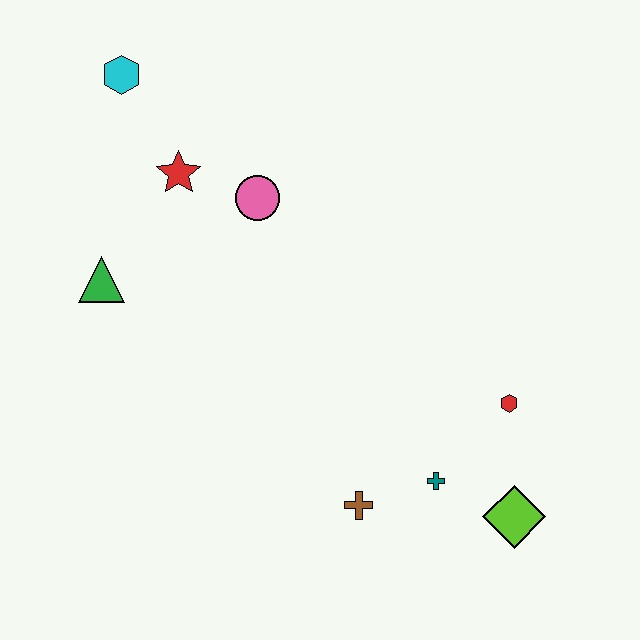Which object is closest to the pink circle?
The red star is closest to the pink circle.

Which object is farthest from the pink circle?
The lime diamond is farthest from the pink circle.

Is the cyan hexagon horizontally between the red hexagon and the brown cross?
No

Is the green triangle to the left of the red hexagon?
Yes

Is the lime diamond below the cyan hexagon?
Yes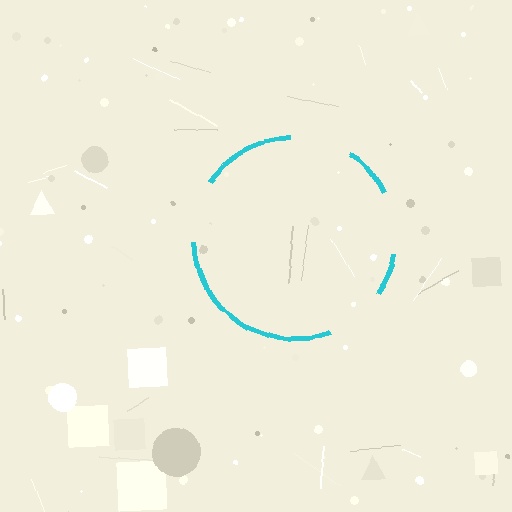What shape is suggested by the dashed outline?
The dashed outline suggests a circle.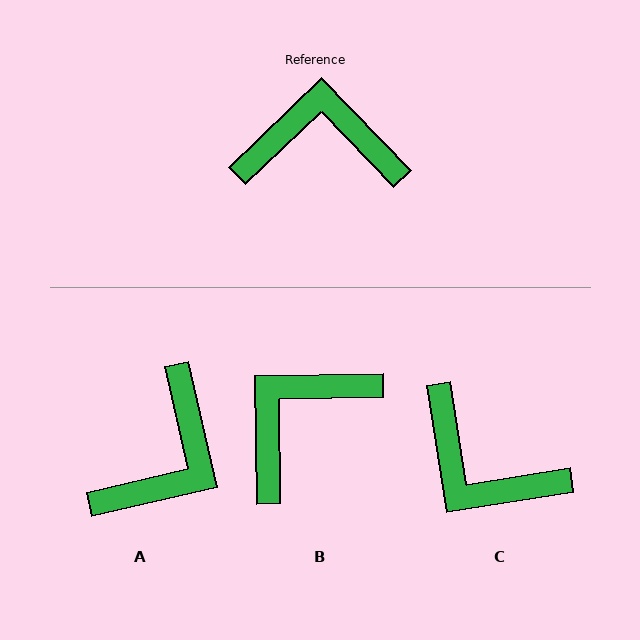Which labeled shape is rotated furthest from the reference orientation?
C, about 145 degrees away.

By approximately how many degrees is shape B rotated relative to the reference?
Approximately 47 degrees counter-clockwise.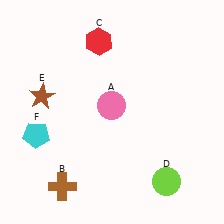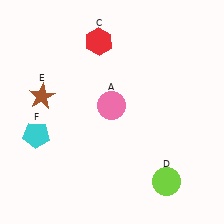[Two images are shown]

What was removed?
The brown cross (B) was removed in Image 2.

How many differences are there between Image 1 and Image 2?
There is 1 difference between the two images.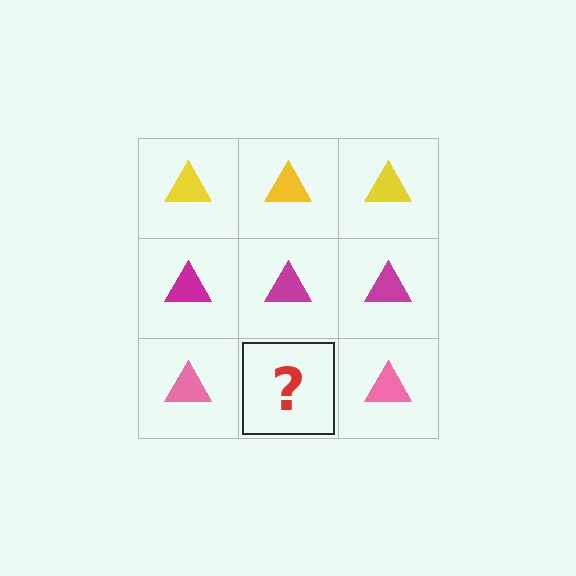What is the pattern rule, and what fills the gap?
The rule is that each row has a consistent color. The gap should be filled with a pink triangle.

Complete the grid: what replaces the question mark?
The question mark should be replaced with a pink triangle.